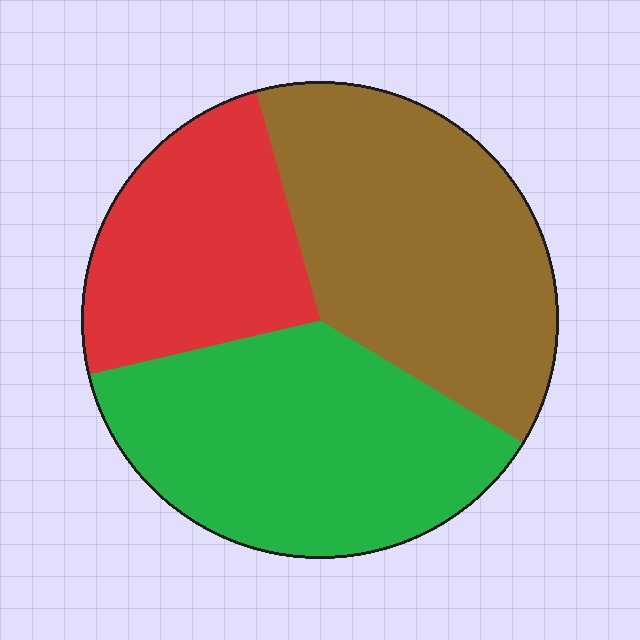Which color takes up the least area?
Red, at roughly 25%.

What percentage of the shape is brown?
Brown covers 38% of the shape.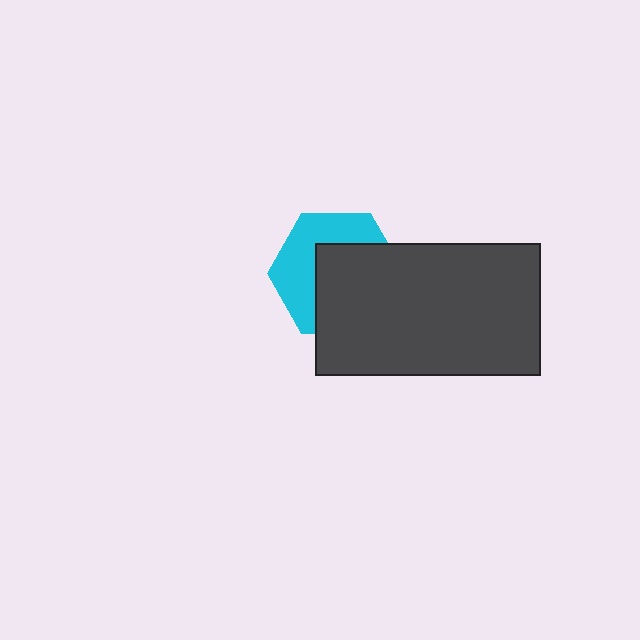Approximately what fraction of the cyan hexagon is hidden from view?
Roughly 54% of the cyan hexagon is hidden behind the dark gray rectangle.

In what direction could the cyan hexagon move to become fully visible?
The cyan hexagon could move toward the upper-left. That would shift it out from behind the dark gray rectangle entirely.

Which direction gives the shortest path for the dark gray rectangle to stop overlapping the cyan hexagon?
Moving toward the lower-right gives the shortest separation.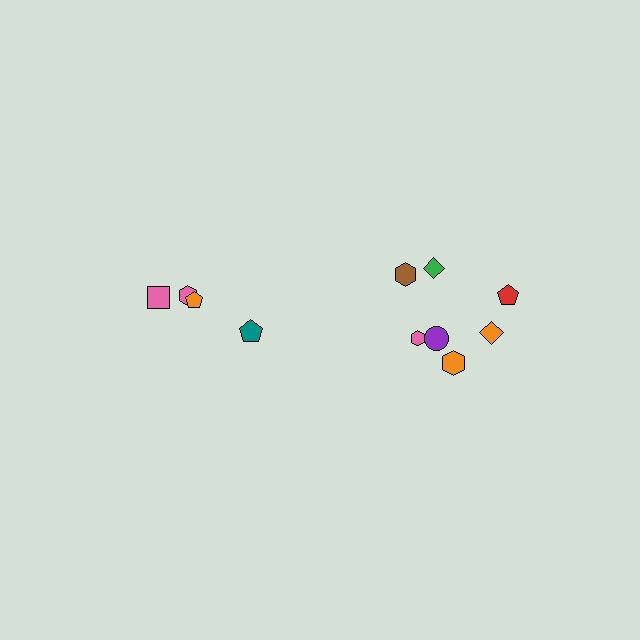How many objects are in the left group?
There are 4 objects.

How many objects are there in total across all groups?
There are 11 objects.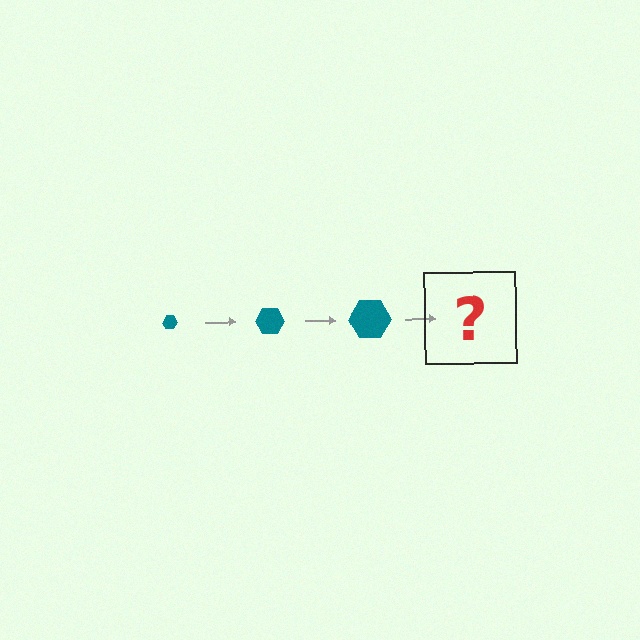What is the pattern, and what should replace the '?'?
The pattern is that the hexagon gets progressively larger each step. The '?' should be a teal hexagon, larger than the previous one.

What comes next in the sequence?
The next element should be a teal hexagon, larger than the previous one.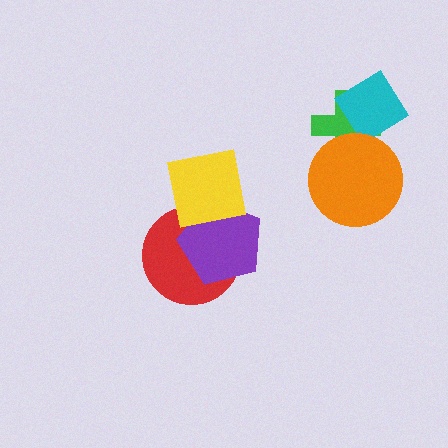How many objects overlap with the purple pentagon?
2 objects overlap with the purple pentagon.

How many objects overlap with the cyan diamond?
1 object overlaps with the cyan diamond.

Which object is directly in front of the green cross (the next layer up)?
The cyan diamond is directly in front of the green cross.